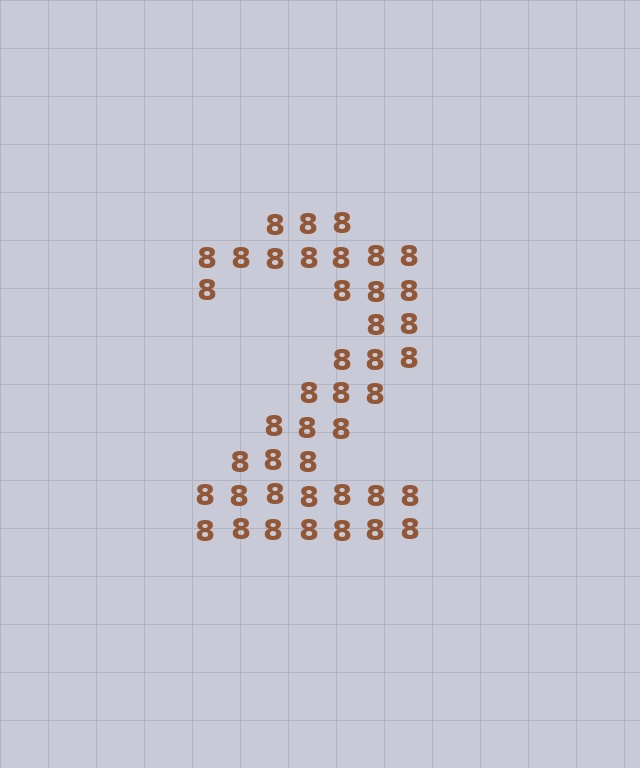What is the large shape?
The large shape is the digit 2.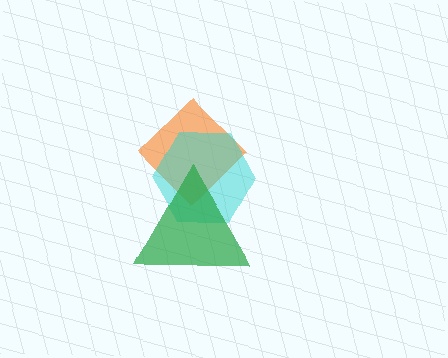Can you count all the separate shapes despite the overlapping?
Yes, there are 3 separate shapes.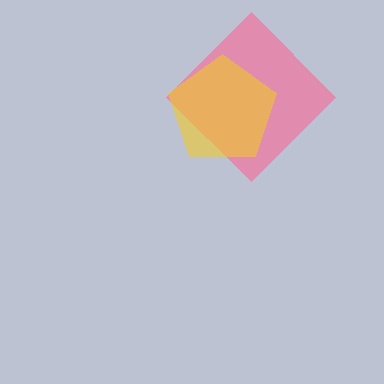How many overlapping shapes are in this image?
There are 2 overlapping shapes in the image.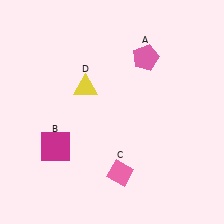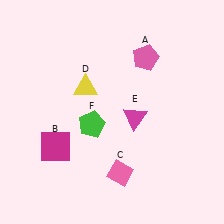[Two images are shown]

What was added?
A magenta triangle (E), a green pentagon (F) were added in Image 2.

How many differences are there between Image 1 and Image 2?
There are 2 differences between the two images.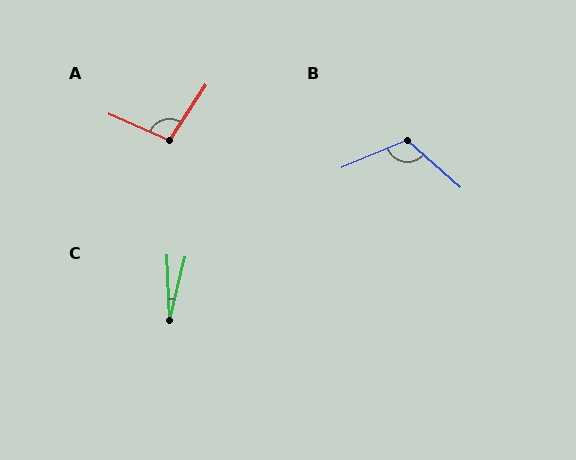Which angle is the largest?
B, at approximately 115 degrees.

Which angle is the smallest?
C, at approximately 16 degrees.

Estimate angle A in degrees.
Approximately 100 degrees.